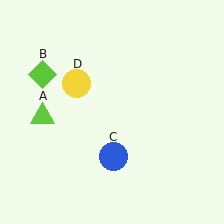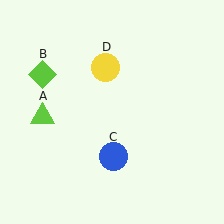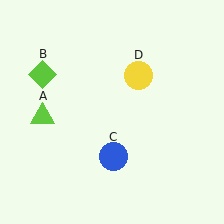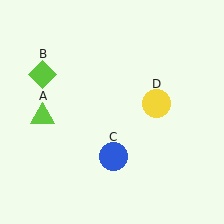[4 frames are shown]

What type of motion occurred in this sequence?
The yellow circle (object D) rotated clockwise around the center of the scene.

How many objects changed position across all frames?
1 object changed position: yellow circle (object D).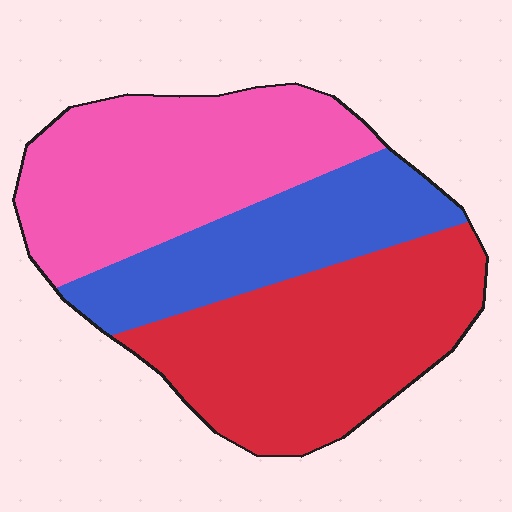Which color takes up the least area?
Blue, at roughly 25%.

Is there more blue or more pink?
Pink.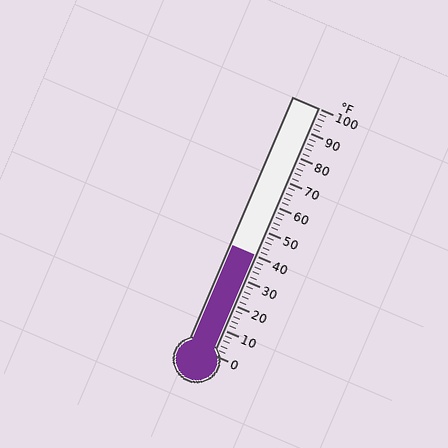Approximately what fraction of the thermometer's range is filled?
The thermometer is filled to approximately 40% of its range.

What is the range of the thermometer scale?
The thermometer scale ranges from 0°F to 100°F.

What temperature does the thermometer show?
The thermometer shows approximately 40°F.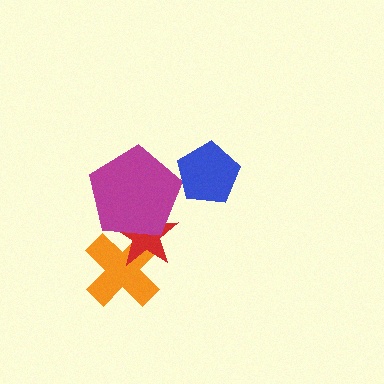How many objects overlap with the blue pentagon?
0 objects overlap with the blue pentagon.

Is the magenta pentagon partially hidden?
No, no other shape covers it.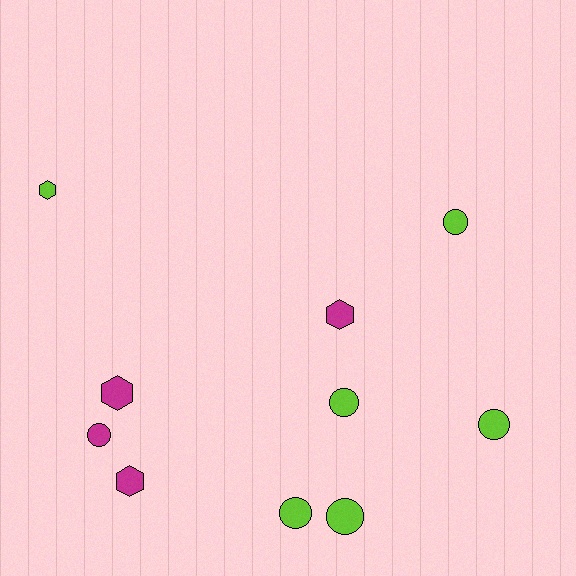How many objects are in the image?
There are 10 objects.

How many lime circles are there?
There are 5 lime circles.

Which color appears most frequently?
Lime, with 6 objects.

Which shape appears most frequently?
Circle, with 6 objects.